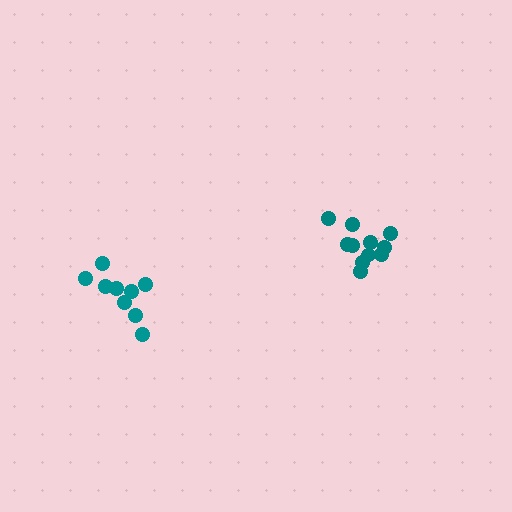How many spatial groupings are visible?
There are 2 spatial groupings.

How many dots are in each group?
Group 1: 9 dots, Group 2: 11 dots (20 total).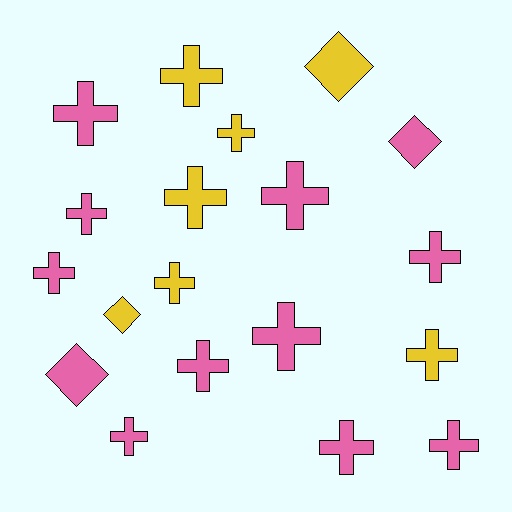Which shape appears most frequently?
Cross, with 15 objects.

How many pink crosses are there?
There are 10 pink crosses.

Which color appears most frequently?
Pink, with 12 objects.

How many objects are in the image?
There are 19 objects.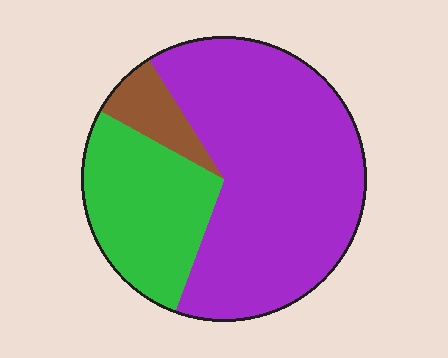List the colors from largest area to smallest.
From largest to smallest: purple, green, brown.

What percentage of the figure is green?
Green covers 27% of the figure.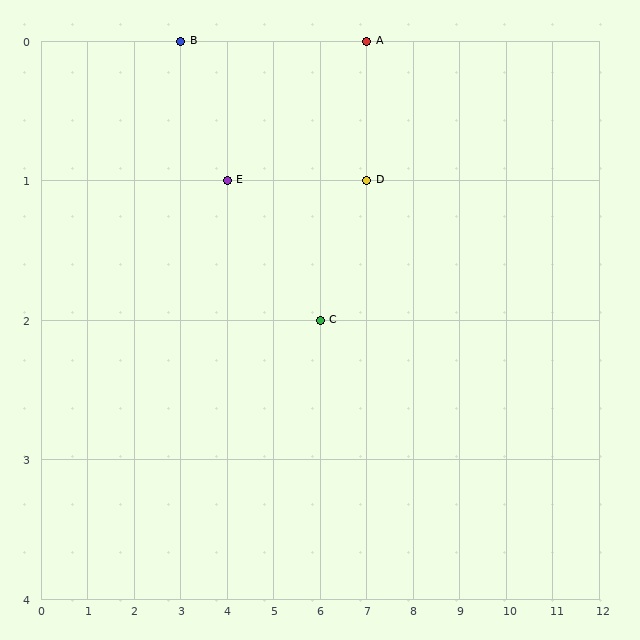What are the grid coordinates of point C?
Point C is at grid coordinates (6, 2).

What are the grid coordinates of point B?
Point B is at grid coordinates (3, 0).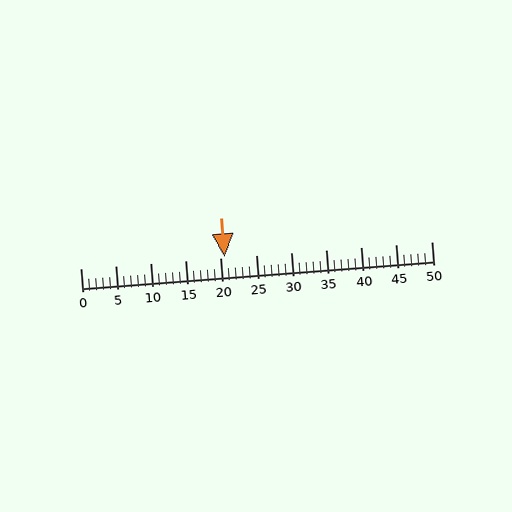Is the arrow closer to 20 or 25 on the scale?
The arrow is closer to 20.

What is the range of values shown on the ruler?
The ruler shows values from 0 to 50.